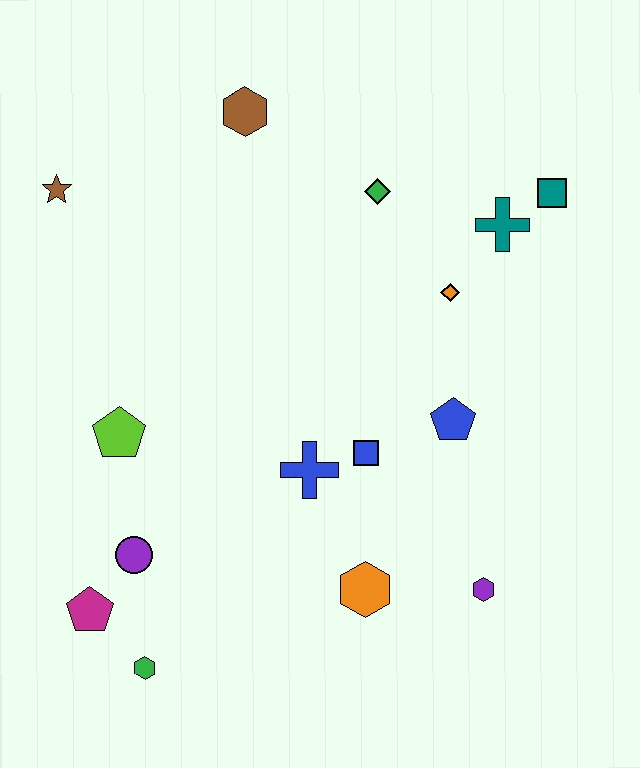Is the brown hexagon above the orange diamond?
Yes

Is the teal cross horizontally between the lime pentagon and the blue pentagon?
No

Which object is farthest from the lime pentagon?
The teal square is farthest from the lime pentagon.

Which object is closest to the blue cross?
The blue square is closest to the blue cross.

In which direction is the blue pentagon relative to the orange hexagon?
The blue pentagon is above the orange hexagon.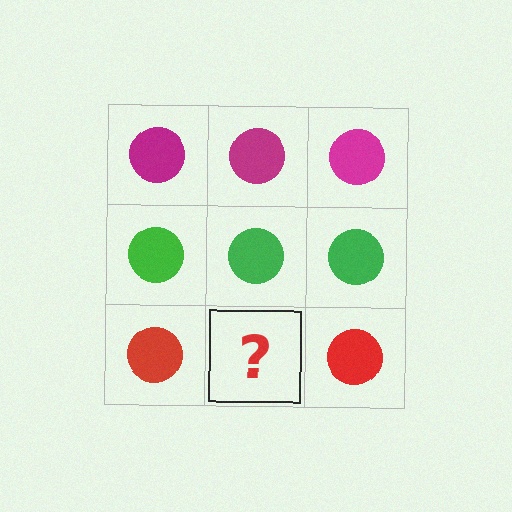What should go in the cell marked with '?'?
The missing cell should contain a red circle.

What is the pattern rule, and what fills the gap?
The rule is that each row has a consistent color. The gap should be filled with a red circle.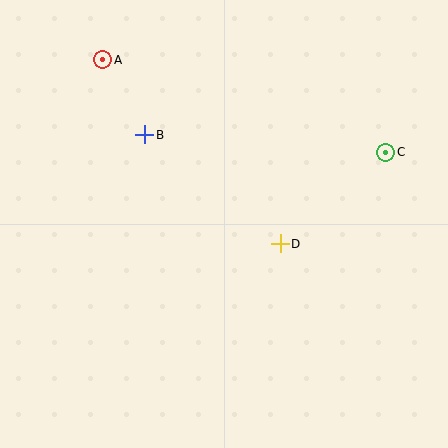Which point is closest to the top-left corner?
Point A is closest to the top-left corner.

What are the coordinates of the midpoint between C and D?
The midpoint between C and D is at (333, 198).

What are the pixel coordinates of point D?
Point D is at (280, 244).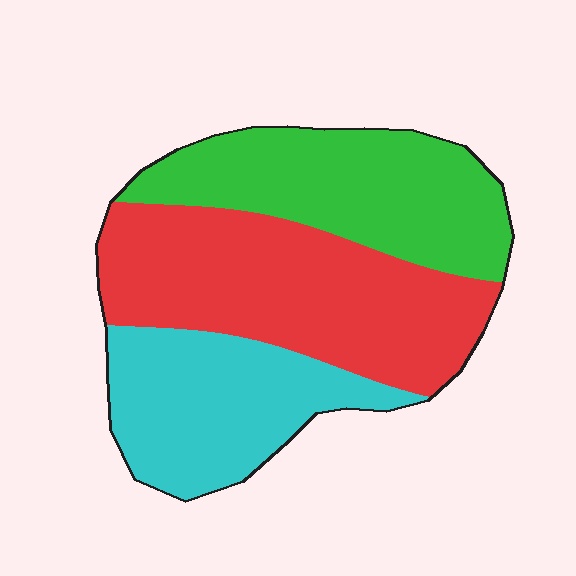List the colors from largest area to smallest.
From largest to smallest: red, green, cyan.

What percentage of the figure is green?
Green takes up about one third (1/3) of the figure.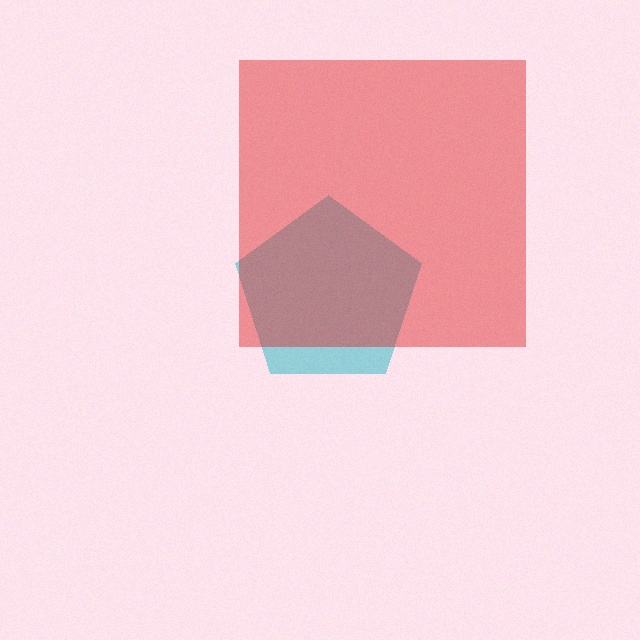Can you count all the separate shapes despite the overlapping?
Yes, there are 2 separate shapes.